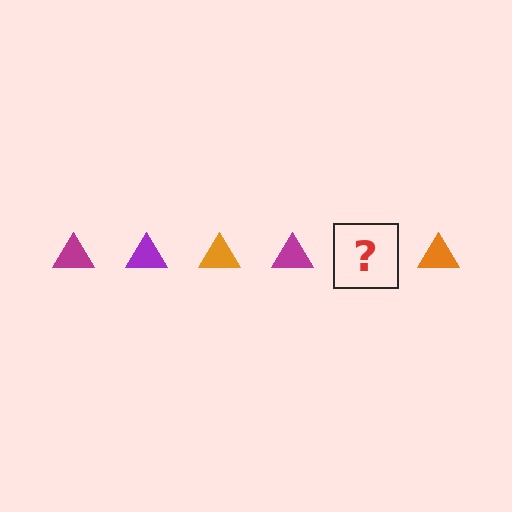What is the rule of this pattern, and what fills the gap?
The rule is that the pattern cycles through magenta, purple, orange triangles. The gap should be filled with a purple triangle.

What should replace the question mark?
The question mark should be replaced with a purple triangle.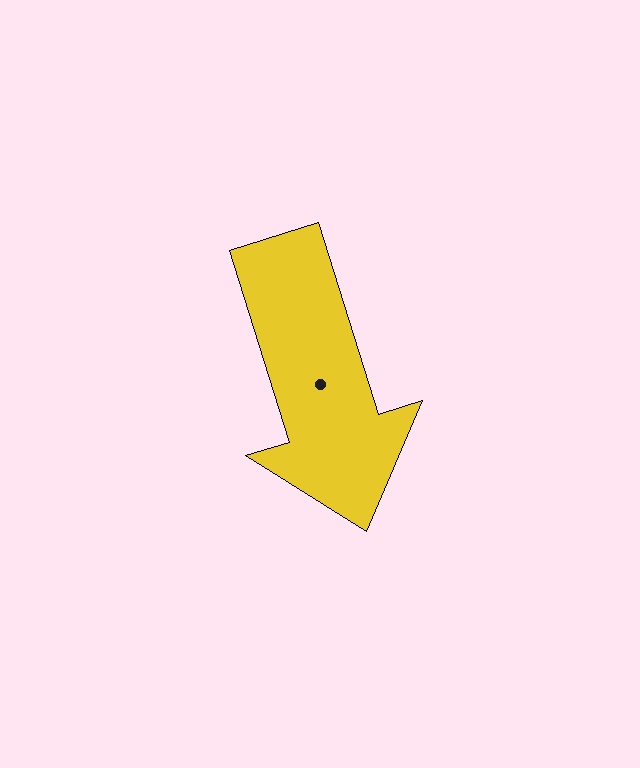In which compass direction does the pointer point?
South.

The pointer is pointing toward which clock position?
Roughly 5 o'clock.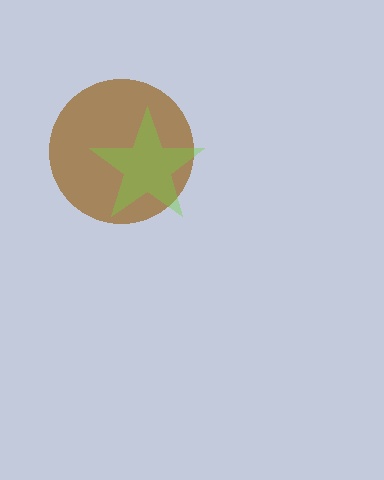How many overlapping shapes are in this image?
There are 2 overlapping shapes in the image.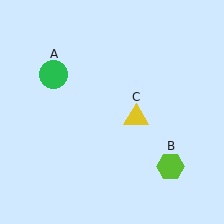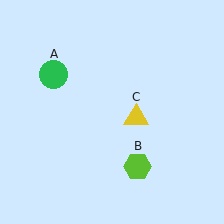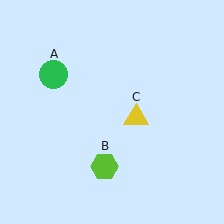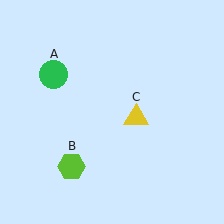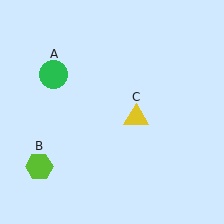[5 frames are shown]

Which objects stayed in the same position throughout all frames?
Green circle (object A) and yellow triangle (object C) remained stationary.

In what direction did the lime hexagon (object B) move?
The lime hexagon (object B) moved left.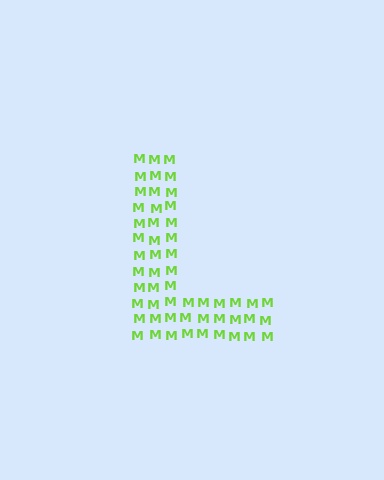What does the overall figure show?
The overall figure shows the letter L.